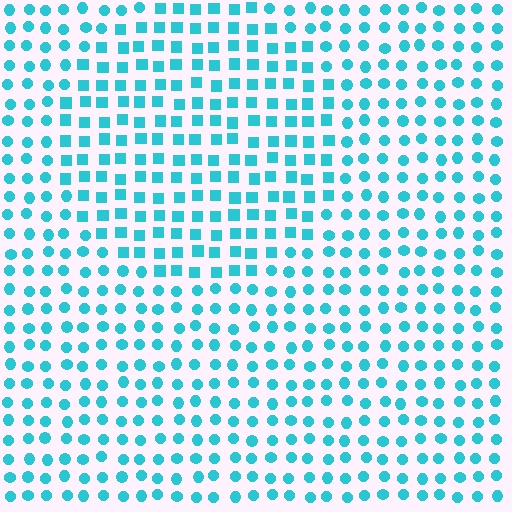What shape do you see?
I see a circle.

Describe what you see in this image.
The image is filled with small cyan elements arranged in a uniform grid. A circle-shaped region contains squares, while the surrounding area contains circles. The boundary is defined purely by the change in element shape.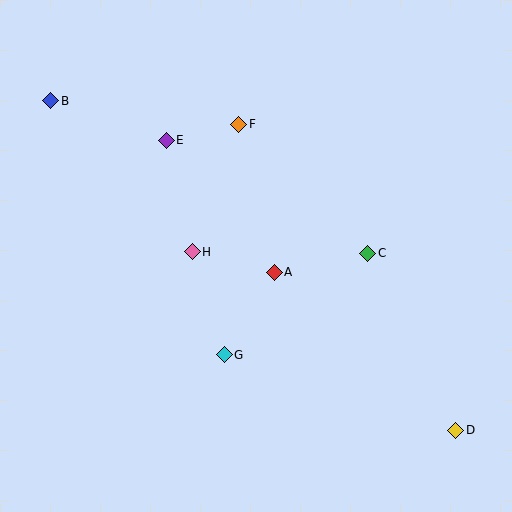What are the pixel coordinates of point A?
Point A is at (274, 272).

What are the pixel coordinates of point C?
Point C is at (368, 253).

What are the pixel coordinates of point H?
Point H is at (192, 252).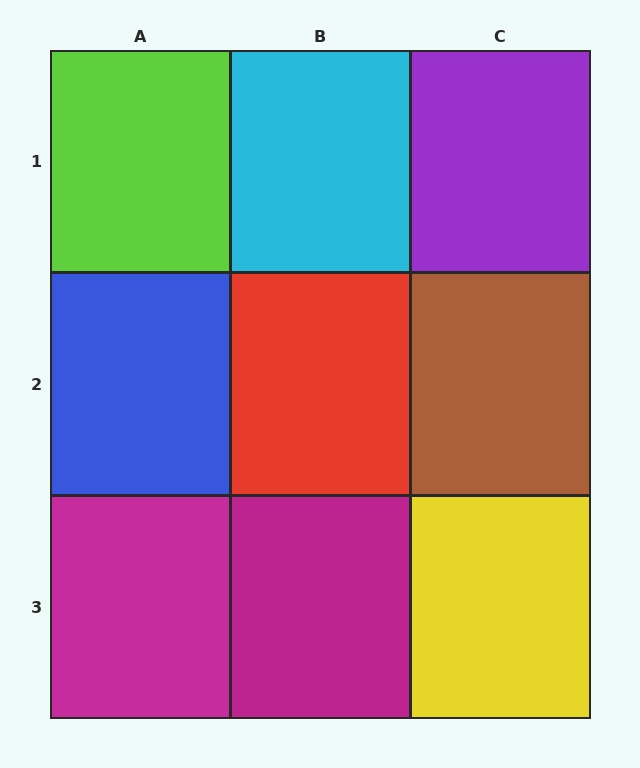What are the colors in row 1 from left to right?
Lime, cyan, purple.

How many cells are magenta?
2 cells are magenta.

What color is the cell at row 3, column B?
Magenta.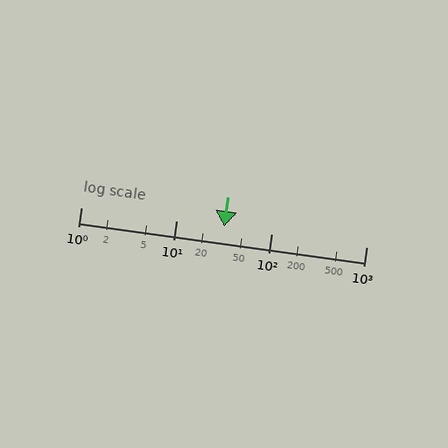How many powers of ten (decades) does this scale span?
The scale spans 3 decades, from 1 to 1000.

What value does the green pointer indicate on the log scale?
The pointer indicates approximately 32.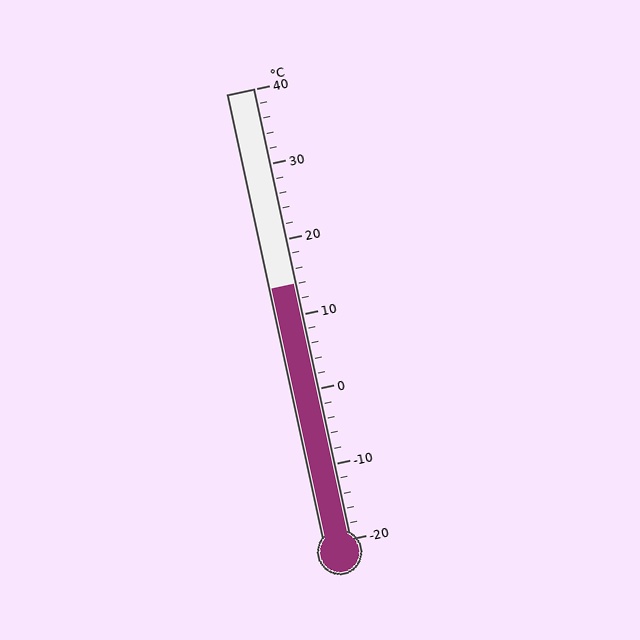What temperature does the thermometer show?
The thermometer shows approximately 14°C.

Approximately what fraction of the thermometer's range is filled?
The thermometer is filled to approximately 55% of its range.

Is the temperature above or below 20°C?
The temperature is below 20°C.